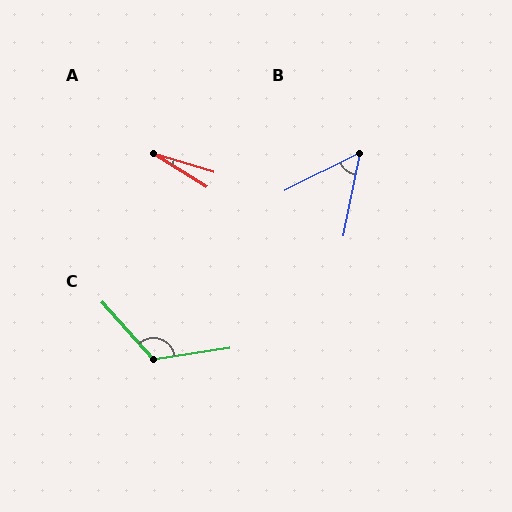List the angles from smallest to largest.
A (16°), B (52°), C (123°).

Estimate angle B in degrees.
Approximately 52 degrees.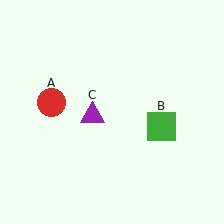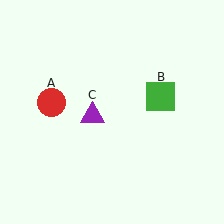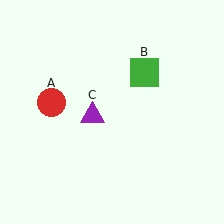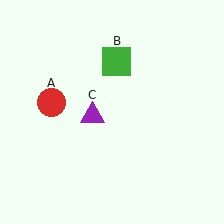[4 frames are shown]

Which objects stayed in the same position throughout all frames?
Red circle (object A) and purple triangle (object C) remained stationary.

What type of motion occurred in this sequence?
The green square (object B) rotated counterclockwise around the center of the scene.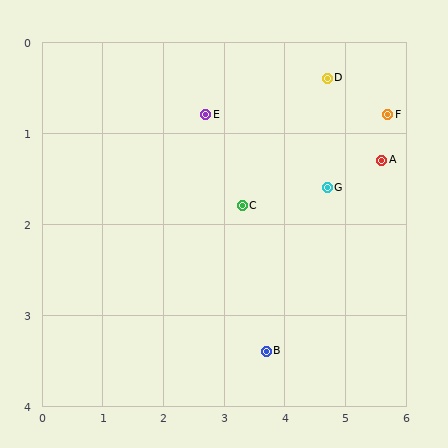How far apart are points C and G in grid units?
Points C and G are about 1.4 grid units apart.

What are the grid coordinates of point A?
Point A is at approximately (5.6, 1.3).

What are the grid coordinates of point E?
Point E is at approximately (2.7, 0.8).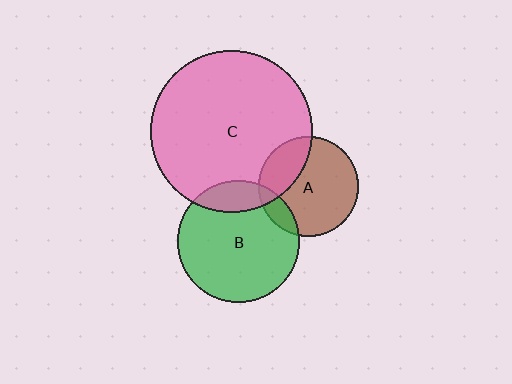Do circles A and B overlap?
Yes.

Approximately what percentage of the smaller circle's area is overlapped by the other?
Approximately 15%.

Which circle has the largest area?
Circle C (pink).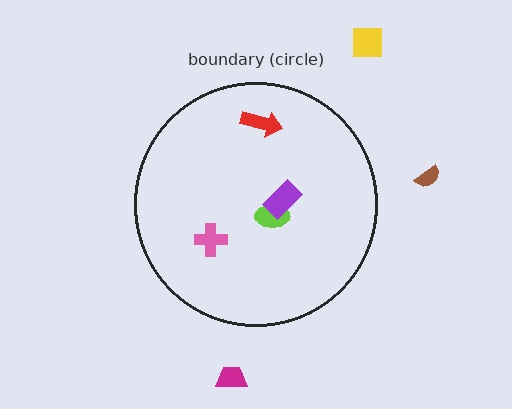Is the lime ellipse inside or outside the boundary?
Inside.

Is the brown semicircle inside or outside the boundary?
Outside.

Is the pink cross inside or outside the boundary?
Inside.